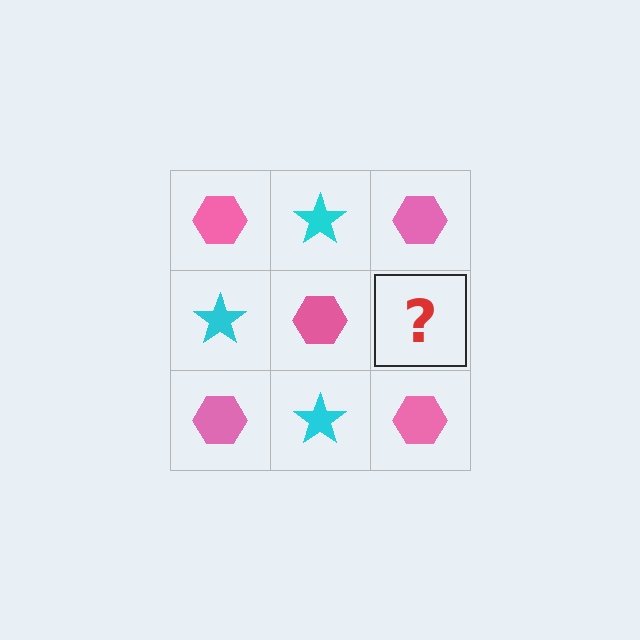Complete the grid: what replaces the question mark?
The question mark should be replaced with a cyan star.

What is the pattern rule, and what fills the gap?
The rule is that it alternates pink hexagon and cyan star in a checkerboard pattern. The gap should be filled with a cyan star.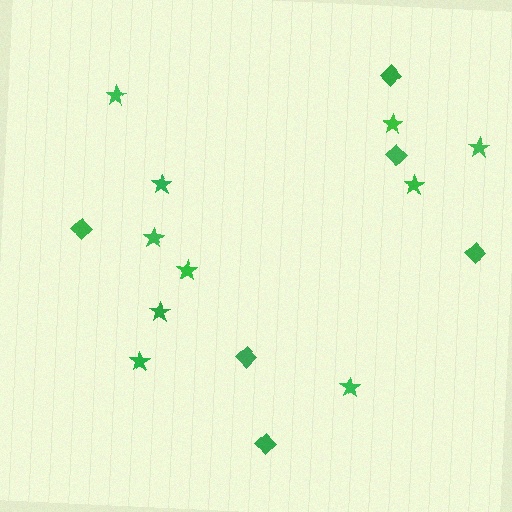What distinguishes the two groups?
There are 2 groups: one group of diamonds (6) and one group of stars (10).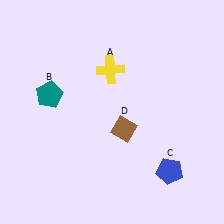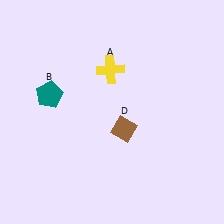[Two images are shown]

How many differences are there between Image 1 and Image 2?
There is 1 difference between the two images.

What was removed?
The blue pentagon (C) was removed in Image 2.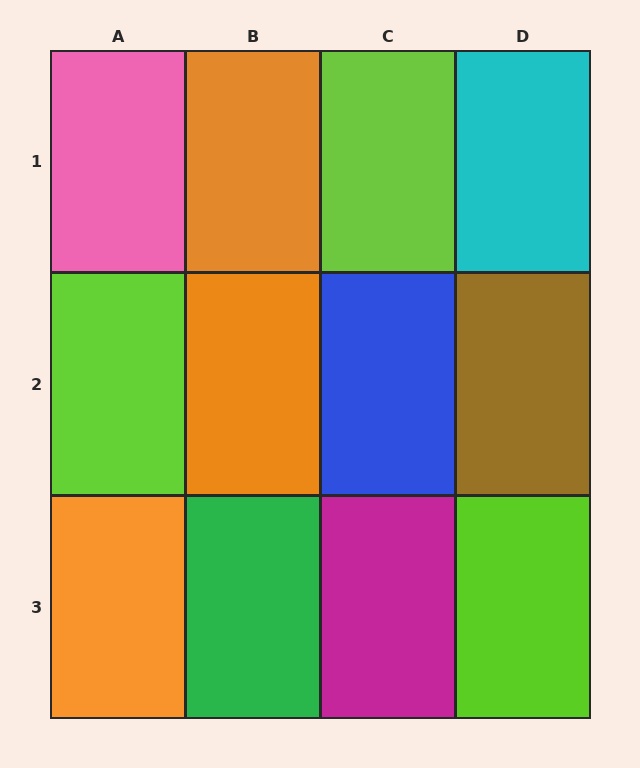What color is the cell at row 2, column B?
Orange.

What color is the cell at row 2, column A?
Lime.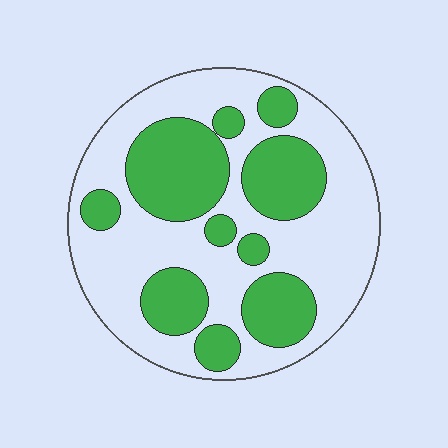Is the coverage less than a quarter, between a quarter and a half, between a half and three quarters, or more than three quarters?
Between a quarter and a half.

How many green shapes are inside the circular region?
10.